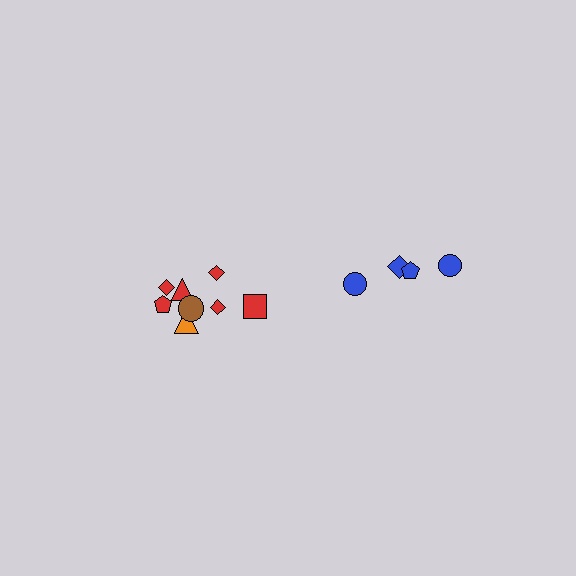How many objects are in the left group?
There are 8 objects.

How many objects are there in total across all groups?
There are 12 objects.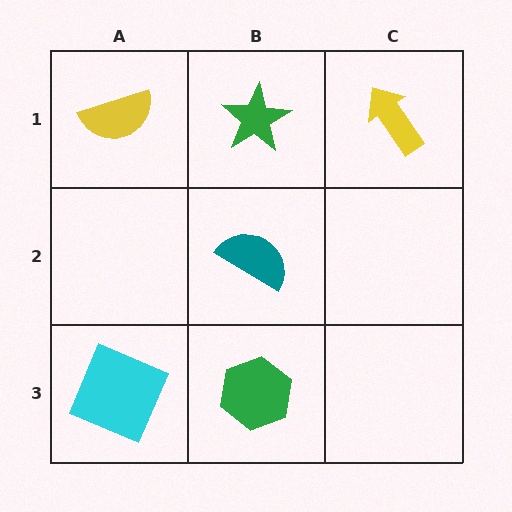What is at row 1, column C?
A yellow arrow.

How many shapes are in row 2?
1 shape.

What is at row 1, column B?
A green star.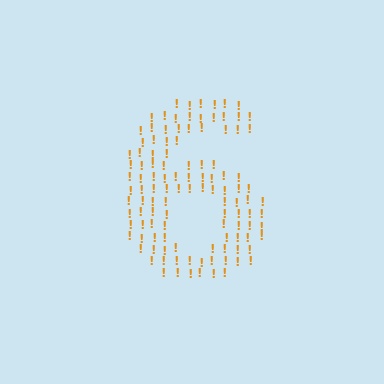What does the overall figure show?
The overall figure shows the digit 6.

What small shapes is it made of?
It is made of small exclamation marks.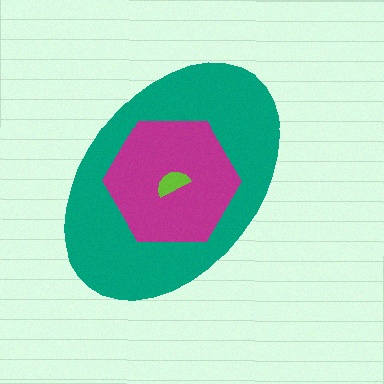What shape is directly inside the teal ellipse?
The magenta hexagon.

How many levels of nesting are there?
3.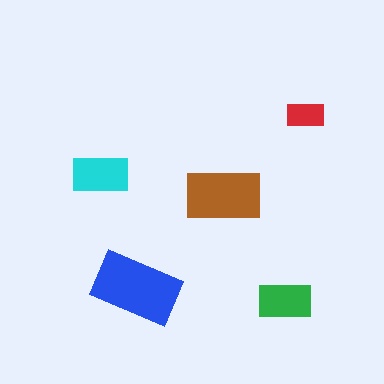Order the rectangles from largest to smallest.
the blue one, the brown one, the cyan one, the green one, the red one.